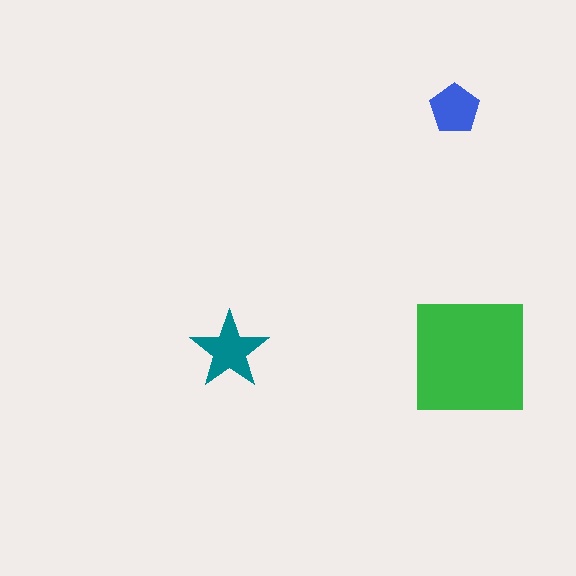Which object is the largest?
The green square.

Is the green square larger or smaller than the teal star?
Larger.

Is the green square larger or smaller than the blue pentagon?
Larger.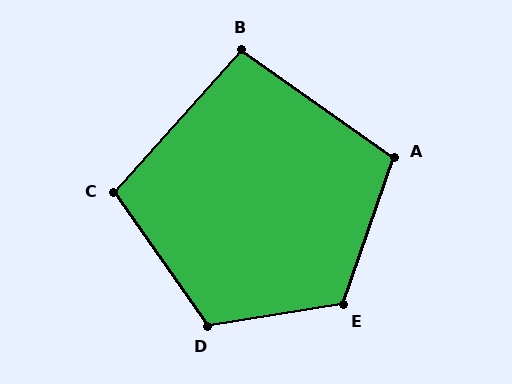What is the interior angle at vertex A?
Approximately 106 degrees (obtuse).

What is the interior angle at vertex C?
Approximately 103 degrees (obtuse).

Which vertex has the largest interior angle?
E, at approximately 118 degrees.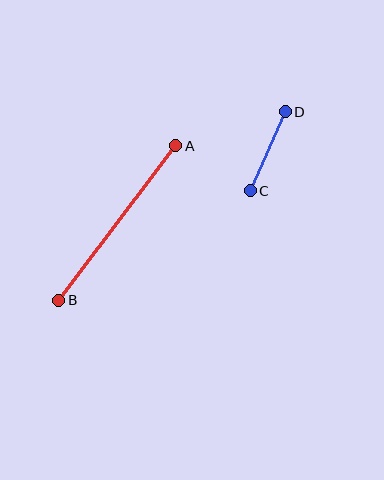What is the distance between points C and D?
The distance is approximately 86 pixels.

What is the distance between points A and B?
The distance is approximately 194 pixels.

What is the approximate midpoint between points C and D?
The midpoint is at approximately (268, 151) pixels.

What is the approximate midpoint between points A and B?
The midpoint is at approximately (117, 223) pixels.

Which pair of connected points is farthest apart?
Points A and B are farthest apart.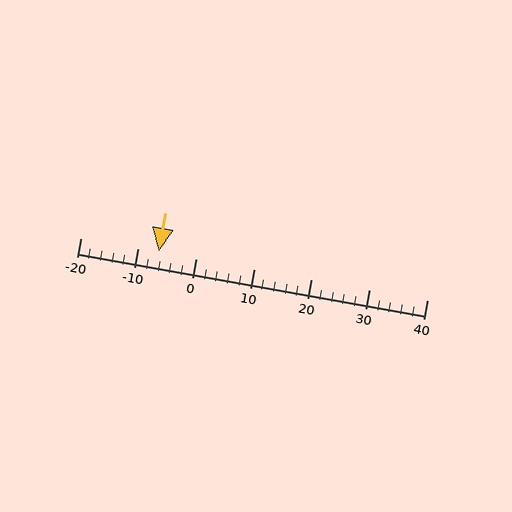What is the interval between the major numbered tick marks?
The major tick marks are spaced 10 units apart.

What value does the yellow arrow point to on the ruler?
The yellow arrow points to approximately -6.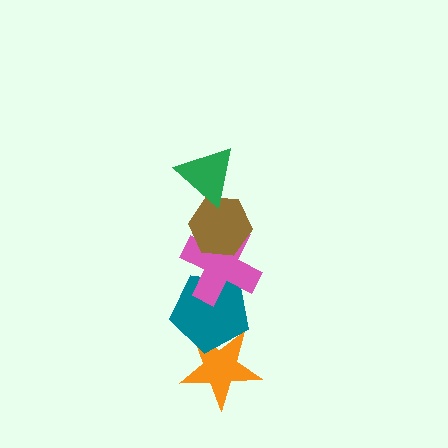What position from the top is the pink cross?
The pink cross is 3rd from the top.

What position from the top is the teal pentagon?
The teal pentagon is 4th from the top.